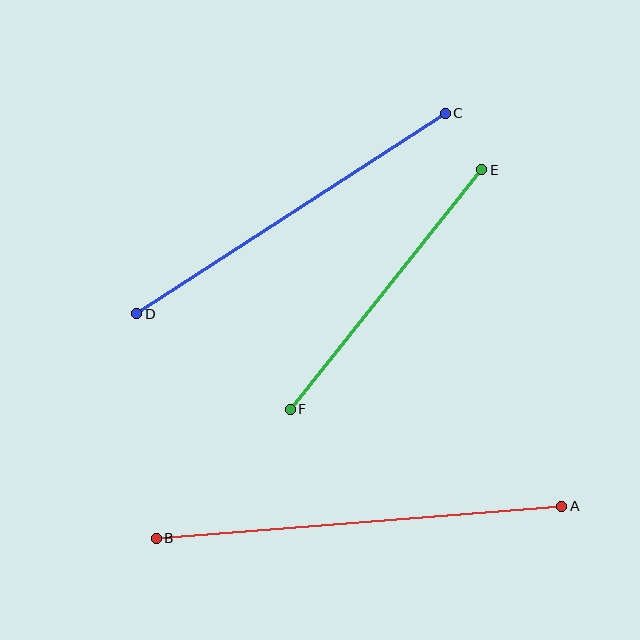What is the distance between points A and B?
The distance is approximately 407 pixels.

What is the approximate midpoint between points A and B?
The midpoint is at approximately (359, 522) pixels.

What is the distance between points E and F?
The distance is approximately 307 pixels.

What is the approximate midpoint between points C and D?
The midpoint is at approximately (291, 214) pixels.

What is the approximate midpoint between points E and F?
The midpoint is at approximately (386, 289) pixels.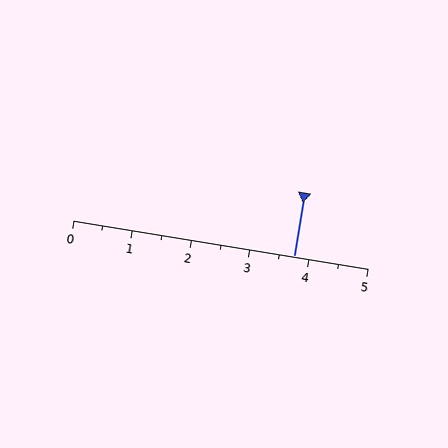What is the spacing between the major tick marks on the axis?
The major ticks are spaced 1 apart.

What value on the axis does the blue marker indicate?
The marker indicates approximately 3.8.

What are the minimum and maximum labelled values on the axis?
The axis runs from 0 to 5.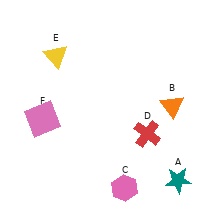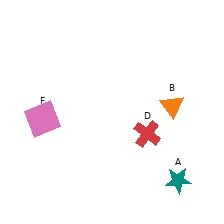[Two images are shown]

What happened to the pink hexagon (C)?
The pink hexagon (C) was removed in Image 2. It was in the bottom-right area of Image 1.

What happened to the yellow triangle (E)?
The yellow triangle (E) was removed in Image 2. It was in the top-left area of Image 1.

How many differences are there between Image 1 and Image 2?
There are 2 differences between the two images.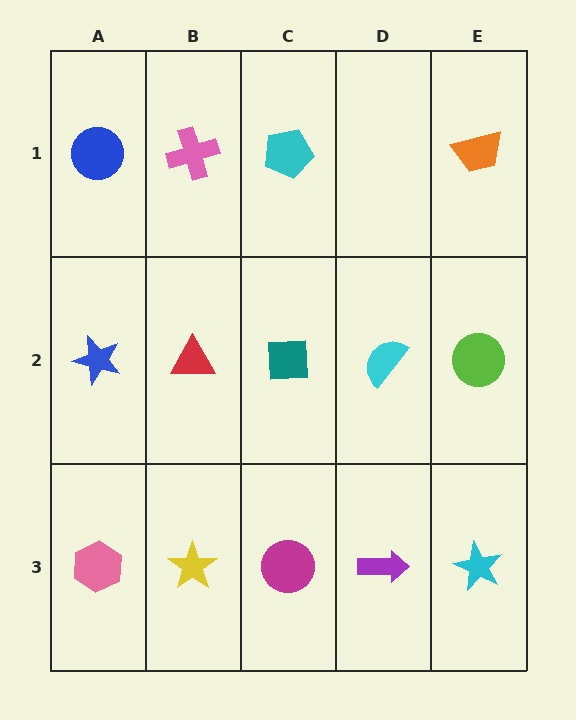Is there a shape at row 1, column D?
No, that cell is empty.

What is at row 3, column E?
A cyan star.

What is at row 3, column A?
A pink hexagon.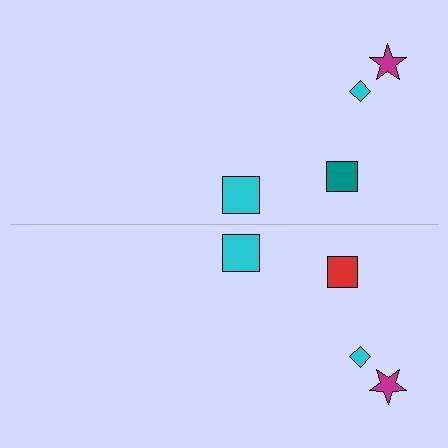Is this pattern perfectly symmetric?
No, the pattern is not perfectly symmetric. The red square on the bottom side breaks the symmetry — its mirror counterpart is teal.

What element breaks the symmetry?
The red square on the bottom side breaks the symmetry — its mirror counterpart is teal.